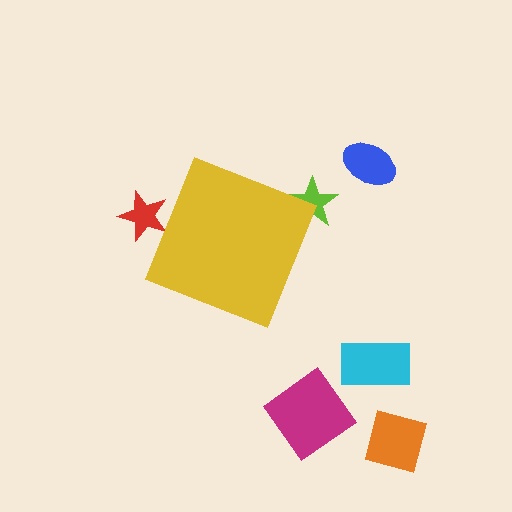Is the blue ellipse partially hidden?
No, the blue ellipse is fully visible.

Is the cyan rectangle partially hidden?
No, the cyan rectangle is fully visible.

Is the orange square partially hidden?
No, the orange square is fully visible.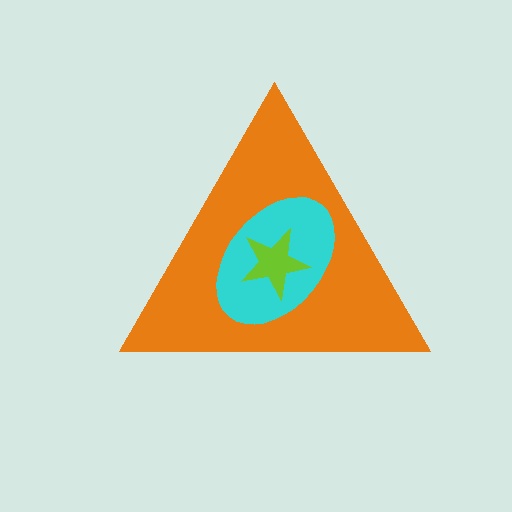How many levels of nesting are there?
3.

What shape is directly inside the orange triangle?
The cyan ellipse.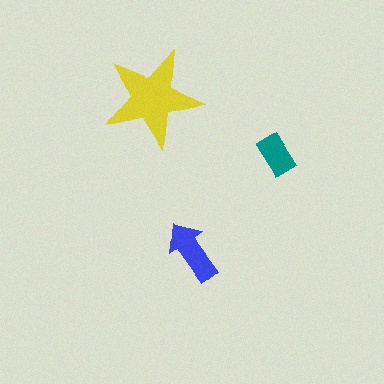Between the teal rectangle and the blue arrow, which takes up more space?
The blue arrow.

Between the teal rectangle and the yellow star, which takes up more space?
The yellow star.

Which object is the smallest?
The teal rectangle.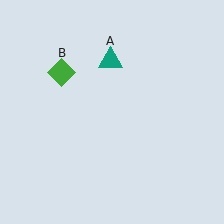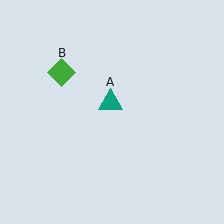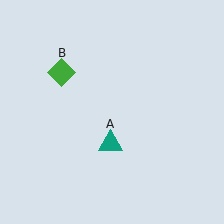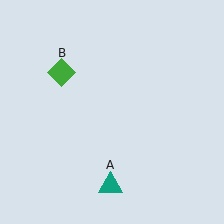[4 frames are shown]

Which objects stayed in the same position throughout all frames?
Green diamond (object B) remained stationary.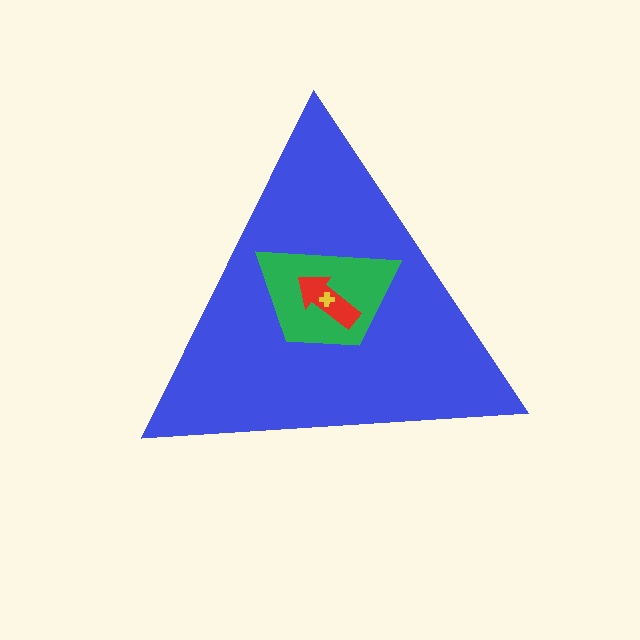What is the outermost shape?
The blue triangle.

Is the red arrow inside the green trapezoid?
Yes.